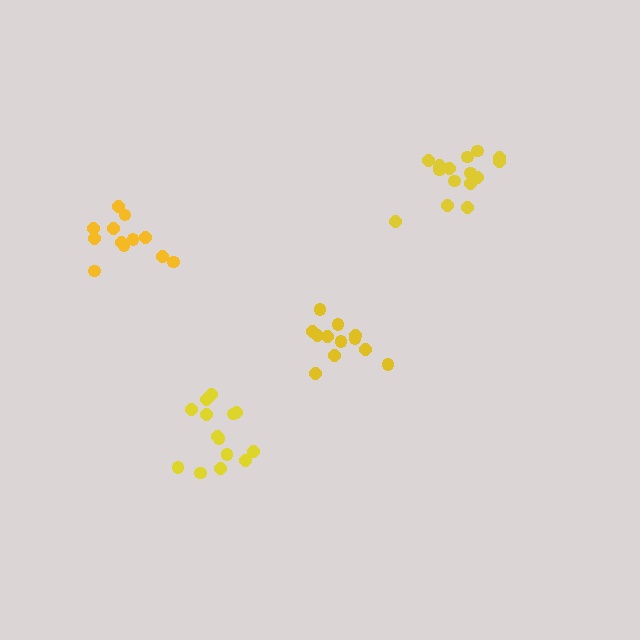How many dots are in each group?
Group 1: 12 dots, Group 2: 12 dots, Group 3: 14 dots, Group 4: 15 dots (53 total).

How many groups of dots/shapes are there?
There are 4 groups.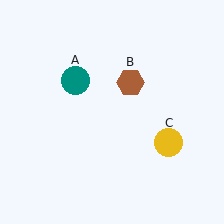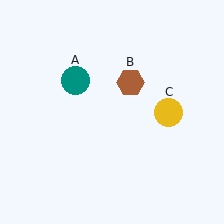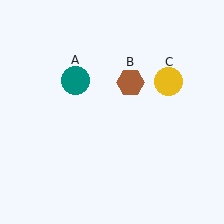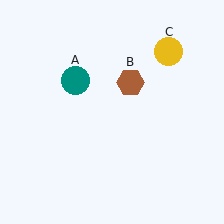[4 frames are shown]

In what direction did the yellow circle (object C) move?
The yellow circle (object C) moved up.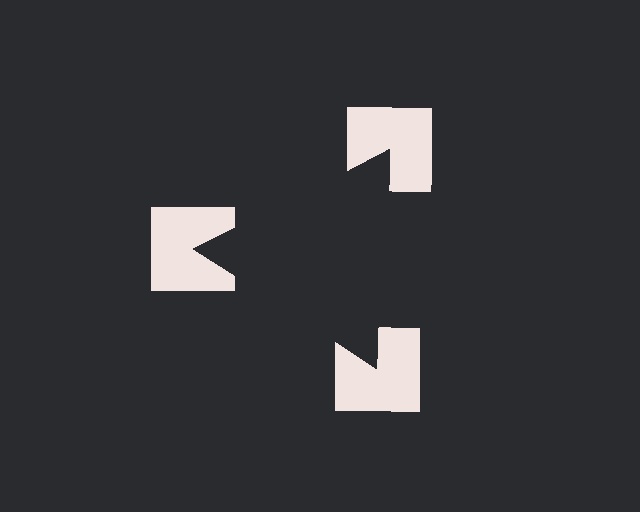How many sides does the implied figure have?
3 sides.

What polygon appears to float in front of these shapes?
An illusory triangle — its edges are inferred from the aligned wedge cuts in the notched squares, not physically drawn.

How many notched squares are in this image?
There are 3 — one at each vertex of the illusory triangle.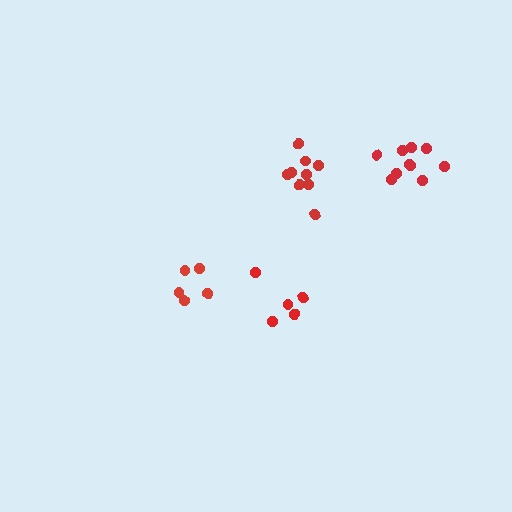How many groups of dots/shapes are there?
There are 4 groups.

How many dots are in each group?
Group 1: 5 dots, Group 2: 9 dots, Group 3: 5 dots, Group 4: 10 dots (29 total).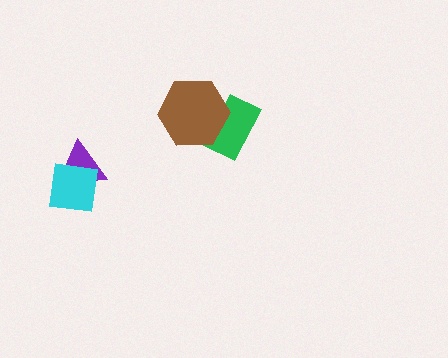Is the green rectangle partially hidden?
Yes, it is partially covered by another shape.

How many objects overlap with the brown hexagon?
1 object overlaps with the brown hexagon.